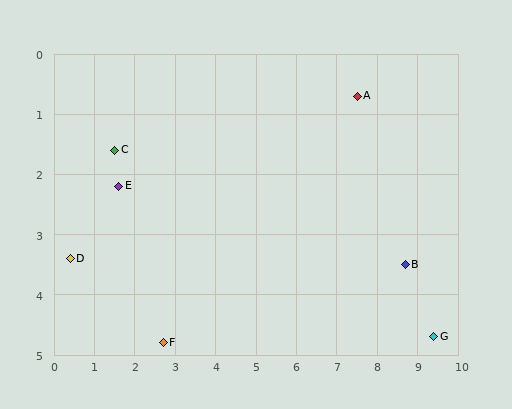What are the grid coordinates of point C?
Point C is at approximately (1.5, 1.6).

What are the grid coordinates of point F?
Point F is at approximately (2.7, 4.8).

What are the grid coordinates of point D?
Point D is at approximately (0.4, 3.4).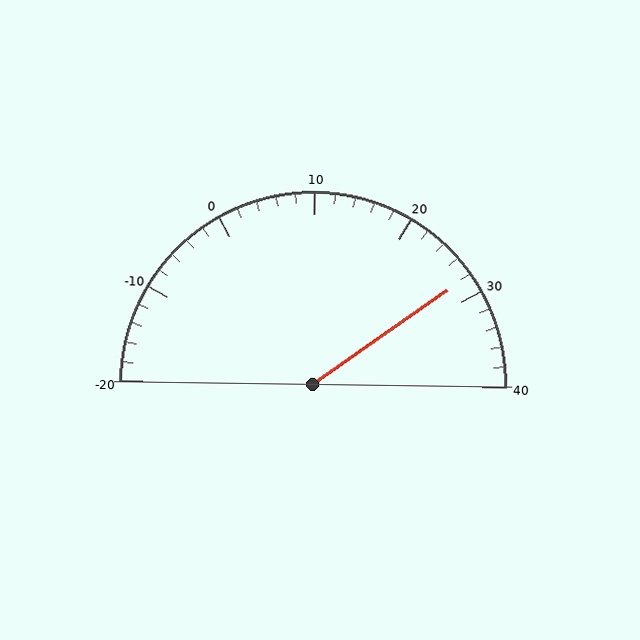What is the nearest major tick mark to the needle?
The nearest major tick mark is 30.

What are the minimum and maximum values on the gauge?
The gauge ranges from -20 to 40.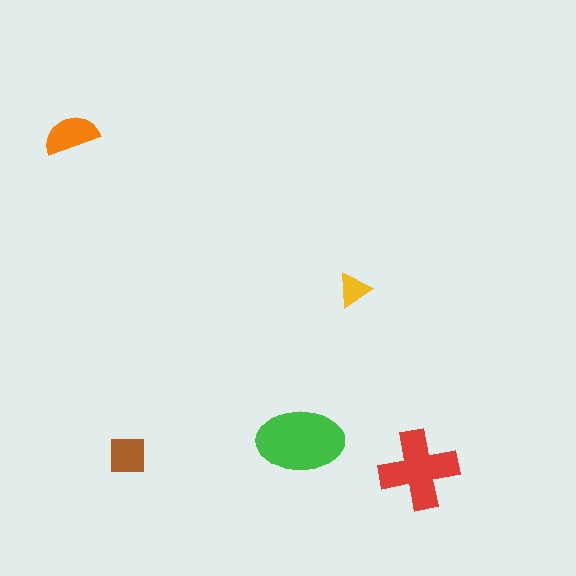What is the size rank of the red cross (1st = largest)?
2nd.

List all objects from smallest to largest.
The yellow triangle, the brown square, the orange semicircle, the red cross, the green ellipse.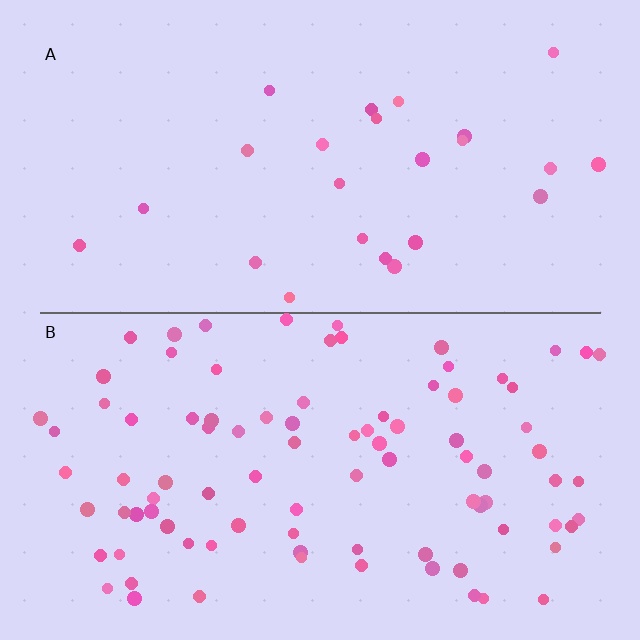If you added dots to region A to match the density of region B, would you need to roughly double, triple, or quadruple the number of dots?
Approximately quadruple.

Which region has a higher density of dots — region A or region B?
B (the bottom).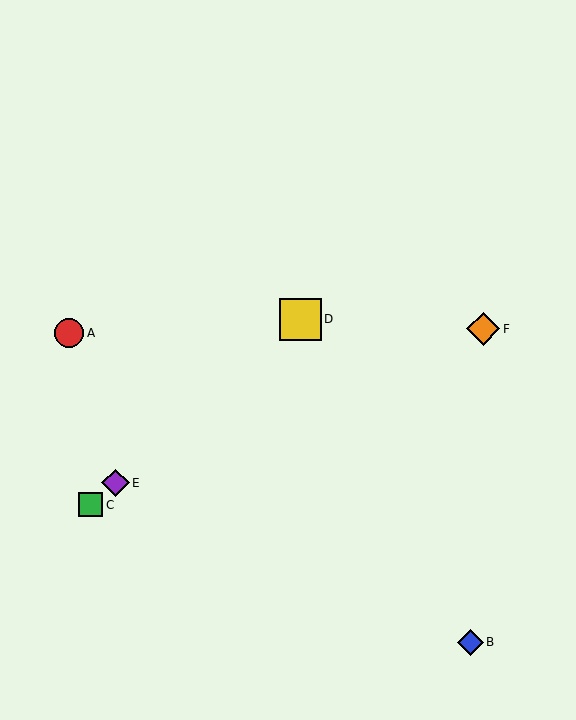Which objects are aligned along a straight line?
Objects C, D, E are aligned along a straight line.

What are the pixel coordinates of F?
Object F is at (483, 329).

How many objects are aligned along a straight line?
3 objects (C, D, E) are aligned along a straight line.